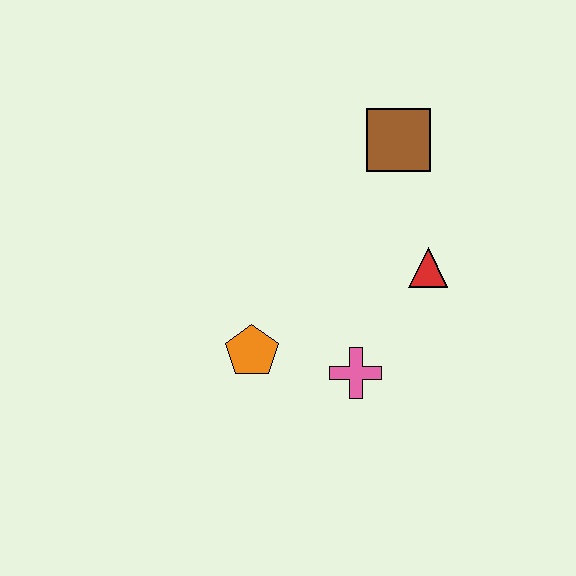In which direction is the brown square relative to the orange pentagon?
The brown square is above the orange pentagon.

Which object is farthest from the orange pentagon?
The brown square is farthest from the orange pentagon.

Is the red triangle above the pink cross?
Yes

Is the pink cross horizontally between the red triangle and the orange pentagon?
Yes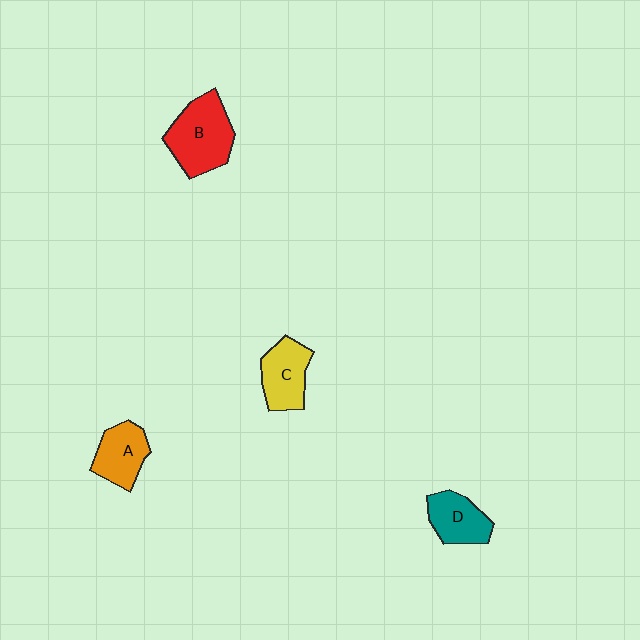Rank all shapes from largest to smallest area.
From largest to smallest: B (red), C (yellow), A (orange), D (teal).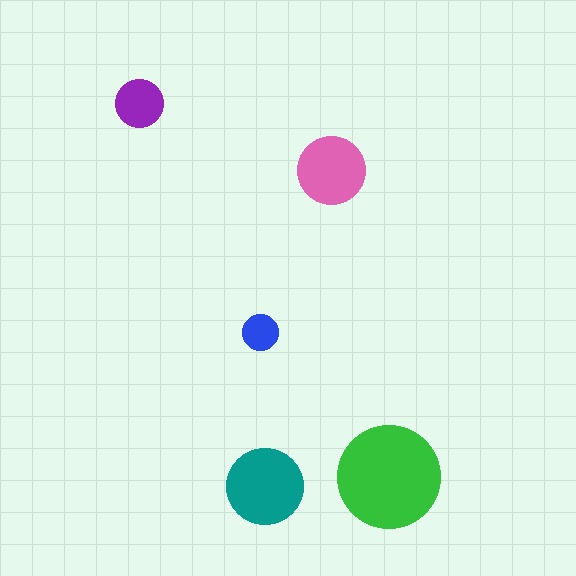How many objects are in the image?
There are 5 objects in the image.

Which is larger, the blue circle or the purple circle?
The purple one.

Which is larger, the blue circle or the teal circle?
The teal one.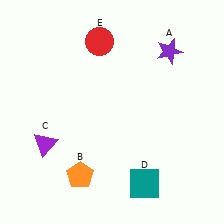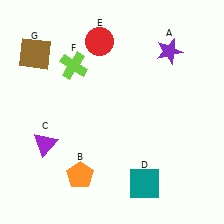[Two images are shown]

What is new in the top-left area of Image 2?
A brown square (G) was added in the top-left area of Image 2.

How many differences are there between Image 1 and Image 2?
There are 2 differences between the two images.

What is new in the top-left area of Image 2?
A lime cross (F) was added in the top-left area of Image 2.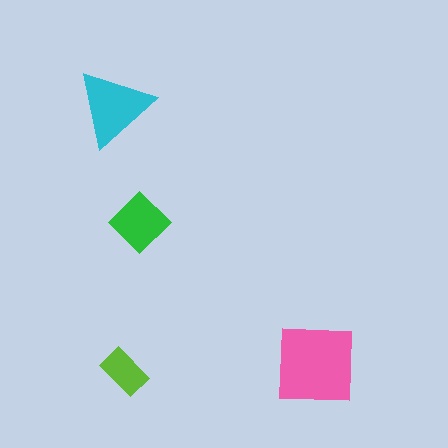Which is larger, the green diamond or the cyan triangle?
The cyan triangle.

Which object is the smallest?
The lime rectangle.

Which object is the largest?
The pink square.